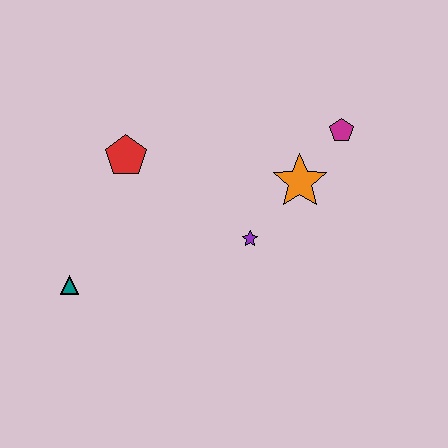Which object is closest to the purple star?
The orange star is closest to the purple star.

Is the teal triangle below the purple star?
Yes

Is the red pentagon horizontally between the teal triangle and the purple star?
Yes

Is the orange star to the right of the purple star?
Yes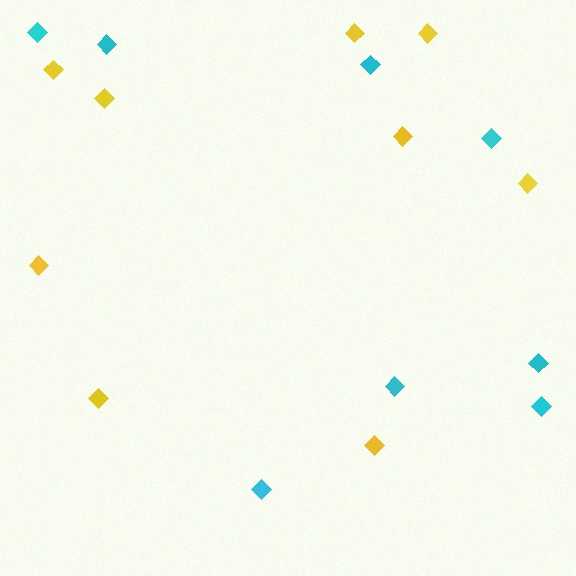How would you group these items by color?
There are 2 groups: one group of cyan diamonds (8) and one group of yellow diamonds (9).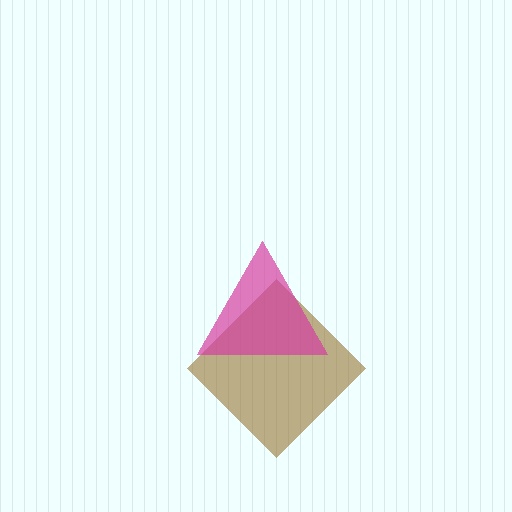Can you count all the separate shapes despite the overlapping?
Yes, there are 2 separate shapes.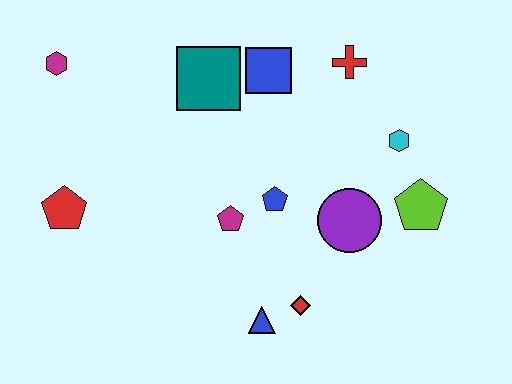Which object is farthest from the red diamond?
The magenta hexagon is farthest from the red diamond.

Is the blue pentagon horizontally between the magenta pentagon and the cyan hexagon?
Yes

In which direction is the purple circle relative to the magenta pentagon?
The purple circle is to the right of the magenta pentagon.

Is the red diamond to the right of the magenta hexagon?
Yes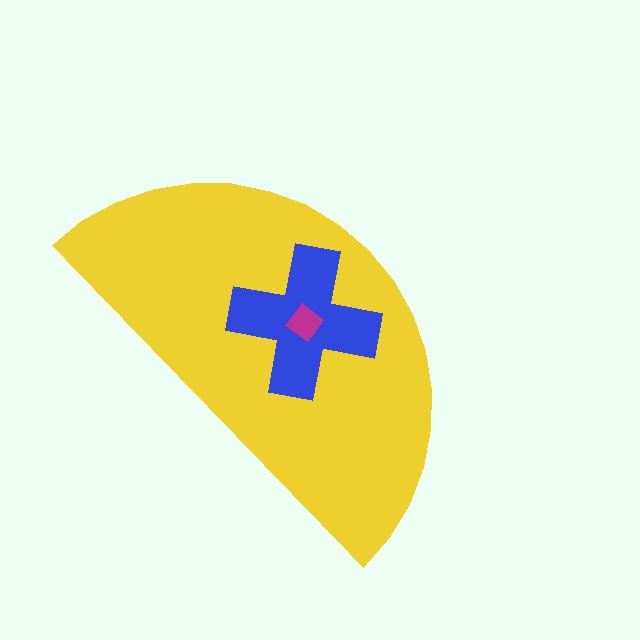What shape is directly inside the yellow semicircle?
The blue cross.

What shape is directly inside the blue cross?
The magenta diamond.